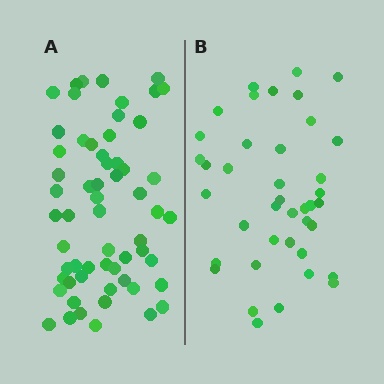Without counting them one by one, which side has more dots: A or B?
Region A (the left region) has more dots.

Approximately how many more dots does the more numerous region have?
Region A has approximately 20 more dots than region B.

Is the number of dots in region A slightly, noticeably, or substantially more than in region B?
Region A has substantially more. The ratio is roughly 1.5 to 1.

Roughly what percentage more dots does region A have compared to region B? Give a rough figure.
About 50% more.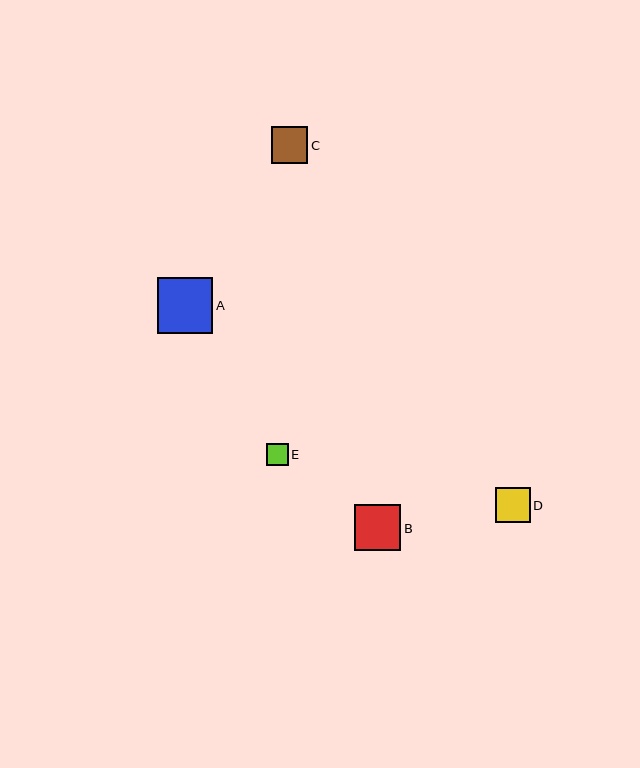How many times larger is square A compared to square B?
Square A is approximately 1.2 times the size of square B.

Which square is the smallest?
Square E is the smallest with a size of approximately 22 pixels.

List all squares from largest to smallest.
From largest to smallest: A, B, C, D, E.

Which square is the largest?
Square A is the largest with a size of approximately 55 pixels.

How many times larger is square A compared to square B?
Square A is approximately 1.2 times the size of square B.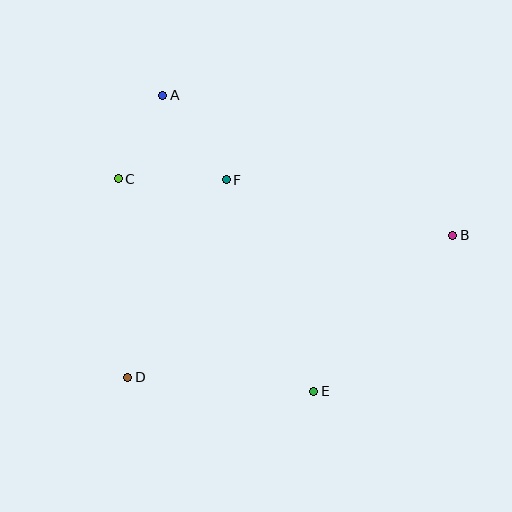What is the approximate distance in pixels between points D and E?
The distance between D and E is approximately 186 pixels.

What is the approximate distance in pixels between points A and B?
The distance between A and B is approximately 322 pixels.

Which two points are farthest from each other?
Points B and D are farthest from each other.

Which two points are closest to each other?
Points A and C are closest to each other.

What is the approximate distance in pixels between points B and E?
The distance between B and E is approximately 209 pixels.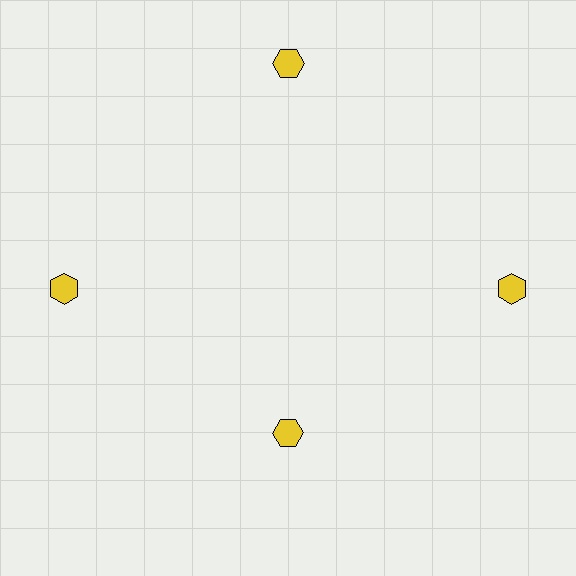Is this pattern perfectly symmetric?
No. The 4 yellow hexagons are arranged in a ring, but one element near the 6 o'clock position is pulled inward toward the center, breaking the 4-fold rotational symmetry.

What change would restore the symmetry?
The symmetry would be restored by moving it outward, back onto the ring so that all 4 hexagons sit at equal angles and equal distance from the center.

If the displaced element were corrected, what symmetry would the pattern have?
It would have 4-fold rotational symmetry — the pattern would map onto itself every 90 degrees.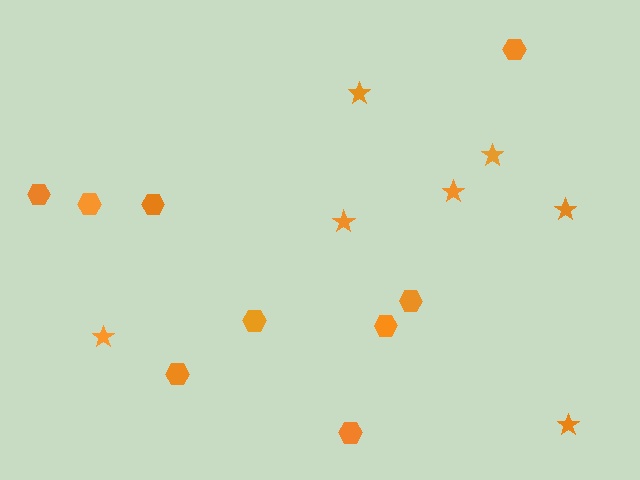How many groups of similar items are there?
There are 2 groups: one group of stars (7) and one group of hexagons (9).